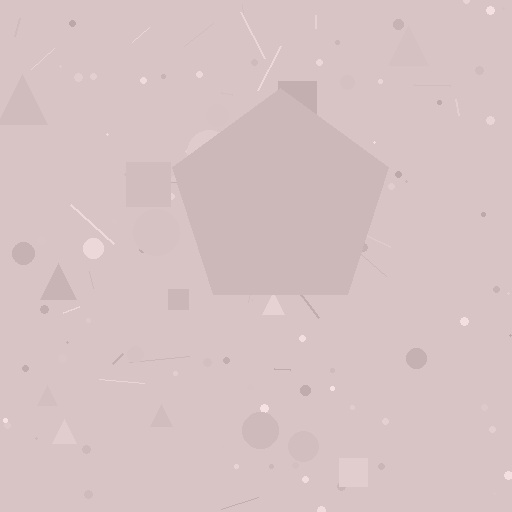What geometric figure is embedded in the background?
A pentagon is embedded in the background.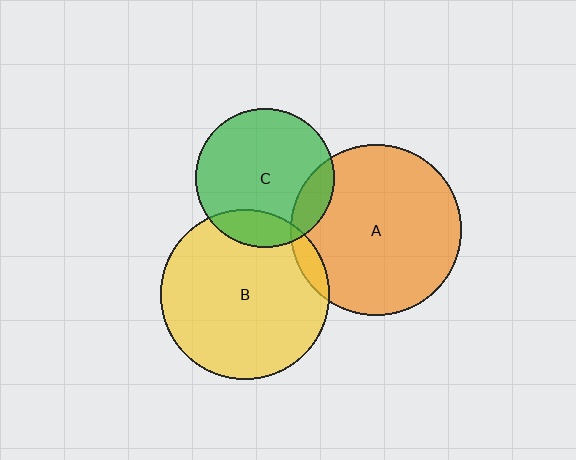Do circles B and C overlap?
Yes.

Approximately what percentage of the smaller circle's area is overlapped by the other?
Approximately 15%.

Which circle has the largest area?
Circle A (orange).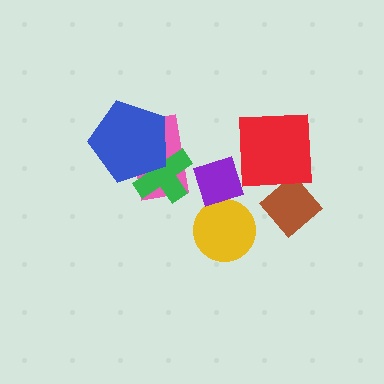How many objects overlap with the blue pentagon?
2 objects overlap with the blue pentagon.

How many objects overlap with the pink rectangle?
2 objects overlap with the pink rectangle.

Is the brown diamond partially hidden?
Yes, it is partially covered by another shape.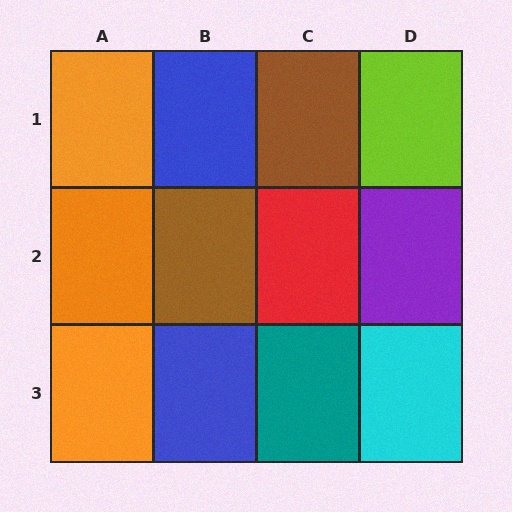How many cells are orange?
3 cells are orange.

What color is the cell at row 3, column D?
Cyan.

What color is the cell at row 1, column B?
Blue.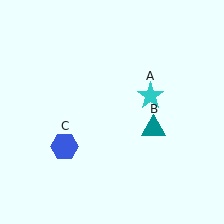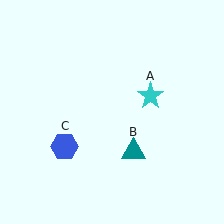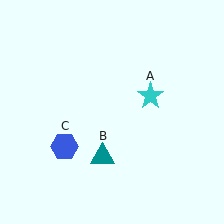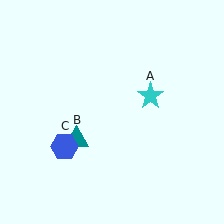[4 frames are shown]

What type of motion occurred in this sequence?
The teal triangle (object B) rotated clockwise around the center of the scene.